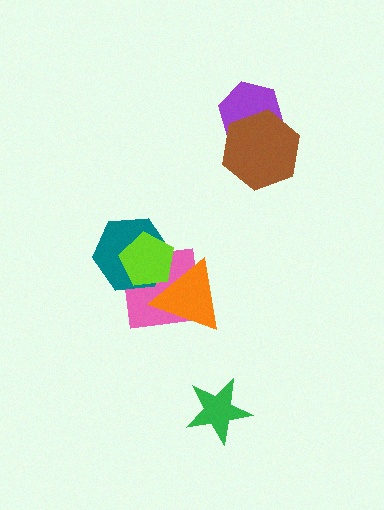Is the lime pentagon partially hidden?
Yes, it is partially covered by another shape.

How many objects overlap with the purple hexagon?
1 object overlaps with the purple hexagon.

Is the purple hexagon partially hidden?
Yes, it is partially covered by another shape.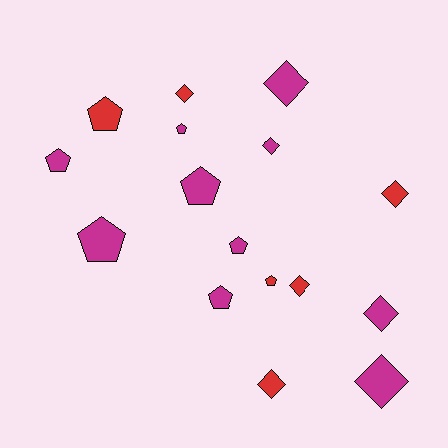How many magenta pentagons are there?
There are 6 magenta pentagons.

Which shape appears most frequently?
Pentagon, with 8 objects.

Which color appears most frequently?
Magenta, with 10 objects.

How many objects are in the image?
There are 16 objects.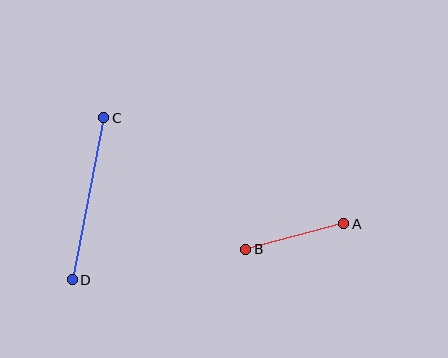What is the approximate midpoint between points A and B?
The midpoint is at approximately (295, 237) pixels.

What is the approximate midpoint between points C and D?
The midpoint is at approximately (88, 199) pixels.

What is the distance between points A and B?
The distance is approximately 101 pixels.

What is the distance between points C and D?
The distance is approximately 165 pixels.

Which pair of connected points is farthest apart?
Points C and D are farthest apart.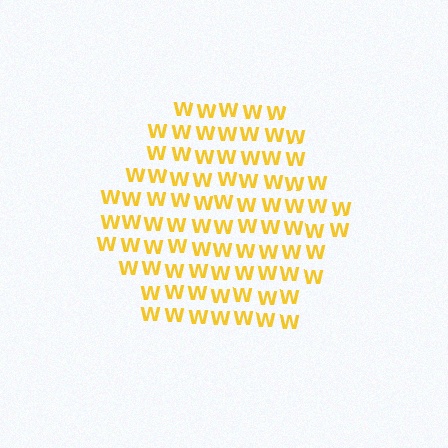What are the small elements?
The small elements are letter W's.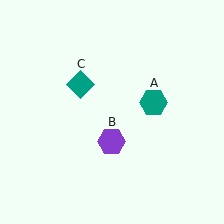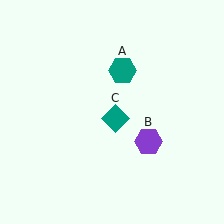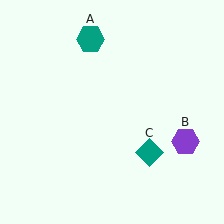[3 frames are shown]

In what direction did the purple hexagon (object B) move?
The purple hexagon (object B) moved right.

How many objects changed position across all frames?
3 objects changed position: teal hexagon (object A), purple hexagon (object B), teal diamond (object C).